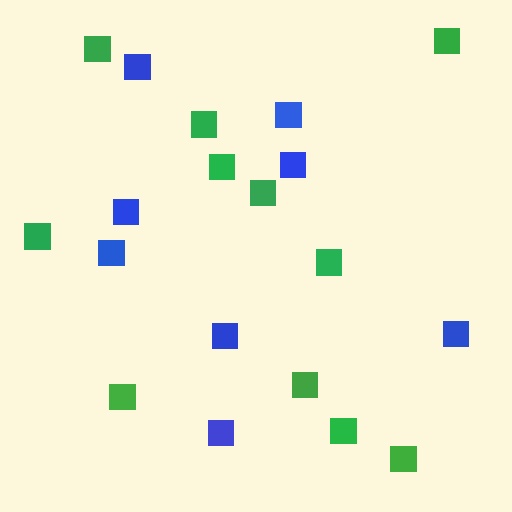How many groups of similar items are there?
There are 2 groups: one group of green squares (11) and one group of blue squares (8).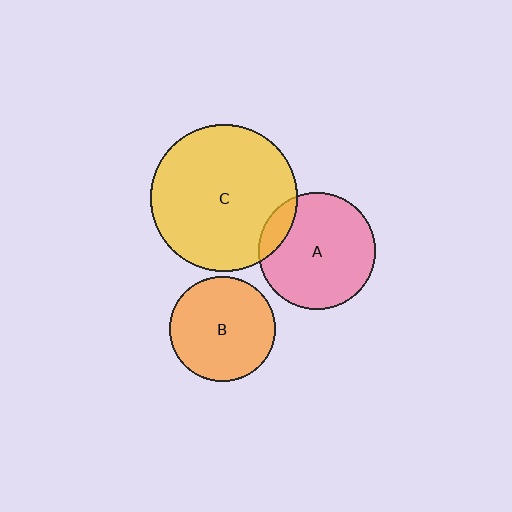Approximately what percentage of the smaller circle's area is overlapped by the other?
Approximately 10%.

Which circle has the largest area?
Circle C (yellow).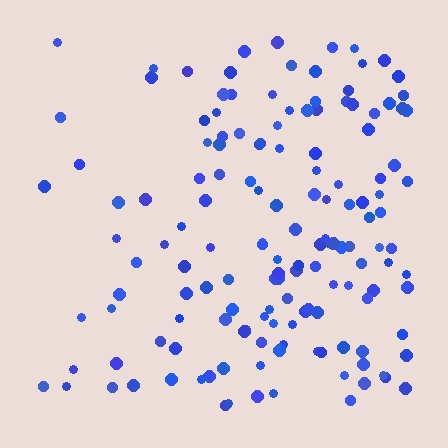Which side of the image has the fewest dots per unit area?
The left.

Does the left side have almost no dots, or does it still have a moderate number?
Still a moderate number, just noticeably fewer than the right.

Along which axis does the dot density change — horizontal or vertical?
Horizontal.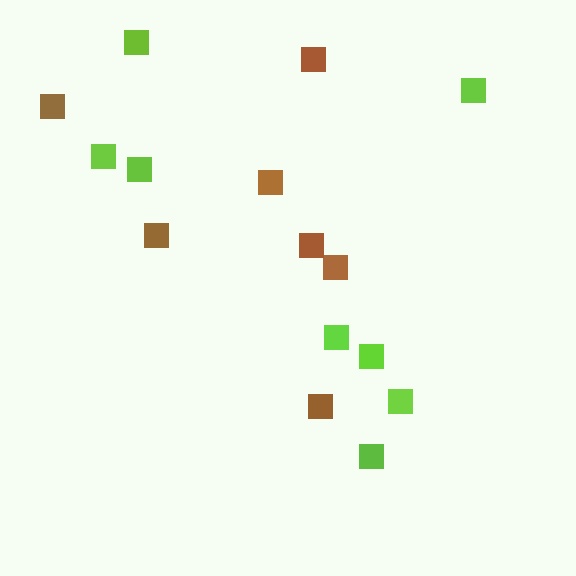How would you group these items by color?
There are 2 groups: one group of brown squares (7) and one group of lime squares (8).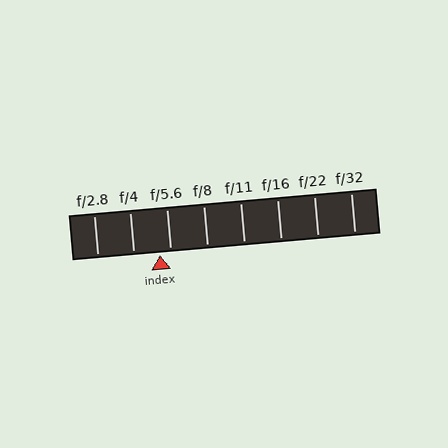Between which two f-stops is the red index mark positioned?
The index mark is between f/4 and f/5.6.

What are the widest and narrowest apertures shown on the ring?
The widest aperture shown is f/2.8 and the narrowest is f/32.